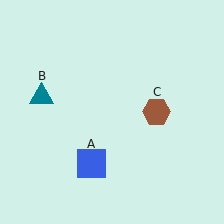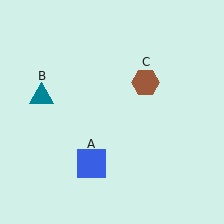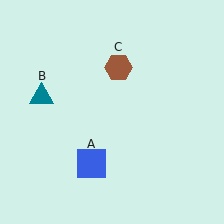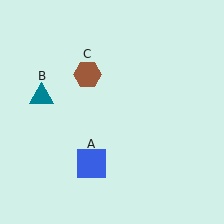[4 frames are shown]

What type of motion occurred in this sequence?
The brown hexagon (object C) rotated counterclockwise around the center of the scene.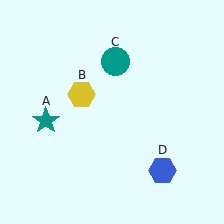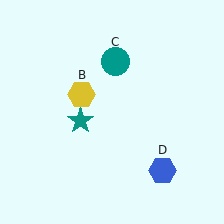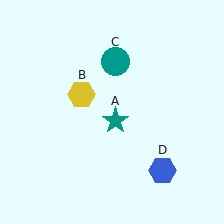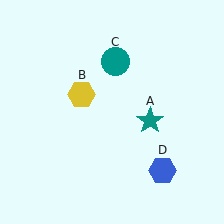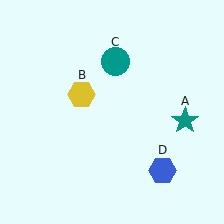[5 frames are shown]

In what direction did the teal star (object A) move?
The teal star (object A) moved right.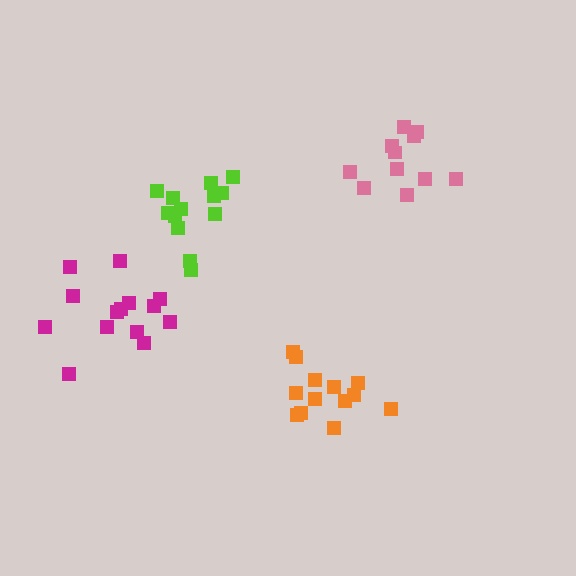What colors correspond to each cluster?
The clusters are colored: orange, lime, pink, magenta.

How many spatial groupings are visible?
There are 4 spatial groupings.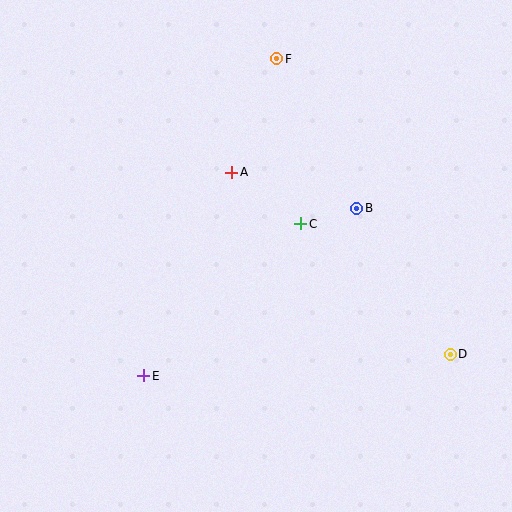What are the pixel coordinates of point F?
Point F is at (277, 59).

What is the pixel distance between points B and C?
The distance between B and C is 58 pixels.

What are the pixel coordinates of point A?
Point A is at (232, 172).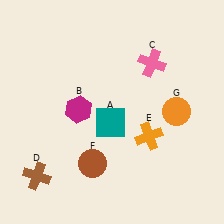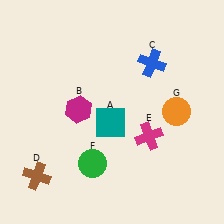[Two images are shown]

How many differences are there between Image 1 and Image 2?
There are 3 differences between the two images.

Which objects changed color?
C changed from pink to blue. E changed from orange to magenta. F changed from brown to green.